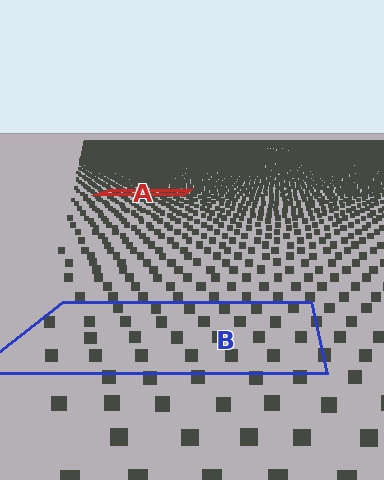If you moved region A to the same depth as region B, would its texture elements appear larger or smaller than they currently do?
They would appear larger. At a closer depth, the same texture elements are projected at a bigger on-screen size.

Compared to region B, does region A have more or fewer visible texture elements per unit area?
Region A has more texture elements per unit area — they are packed more densely because it is farther away.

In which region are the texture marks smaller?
The texture marks are smaller in region A, because it is farther away.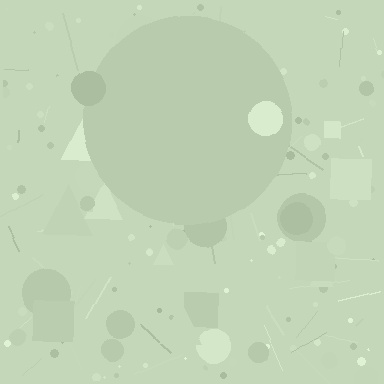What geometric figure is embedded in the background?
A circle is embedded in the background.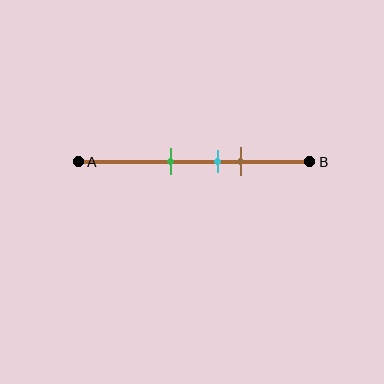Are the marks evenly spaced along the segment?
Yes, the marks are approximately evenly spaced.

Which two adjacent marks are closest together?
The cyan and brown marks are the closest adjacent pair.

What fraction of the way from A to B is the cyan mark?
The cyan mark is approximately 60% (0.6) of the way from A to B.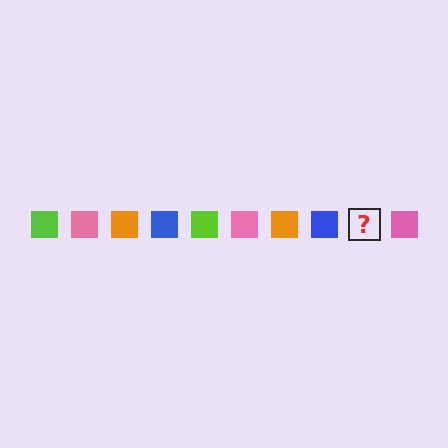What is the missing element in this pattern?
The missing element is a lime square.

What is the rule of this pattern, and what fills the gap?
The rule is that the pattern cycles through lime, pink, orange, blue squares. The gap should be filled with a lime square.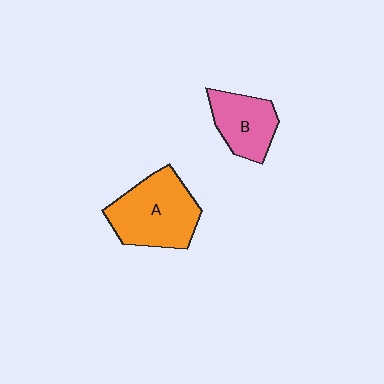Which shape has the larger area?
Shape A (orange).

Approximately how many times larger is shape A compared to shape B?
Approximately 1.5 times.